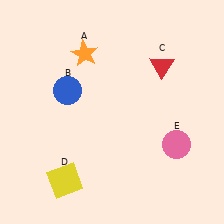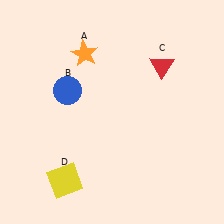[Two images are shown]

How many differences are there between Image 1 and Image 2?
There is 1 difference between the two images.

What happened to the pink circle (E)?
The pink circle (E) was removed in Image 2. It was in the bottom-right area of Image 1.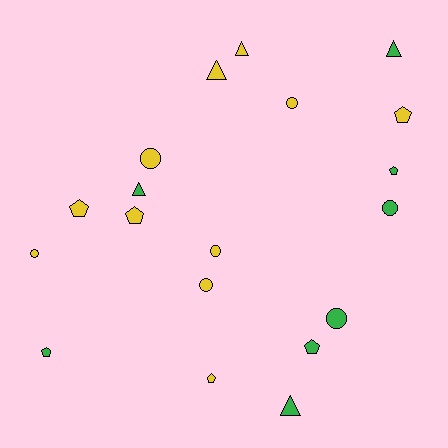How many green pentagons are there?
There are 3 green pentagons.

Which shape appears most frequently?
Circle, with 7 objects.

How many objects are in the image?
There are 19 objects.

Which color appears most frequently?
Yellow, with 11 objects.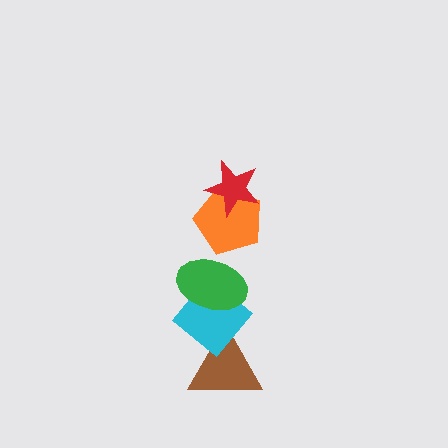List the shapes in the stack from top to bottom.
From top to bottom: the red star, the orange pentagon, the green ellipse, the cyan diamond, the brown triangle.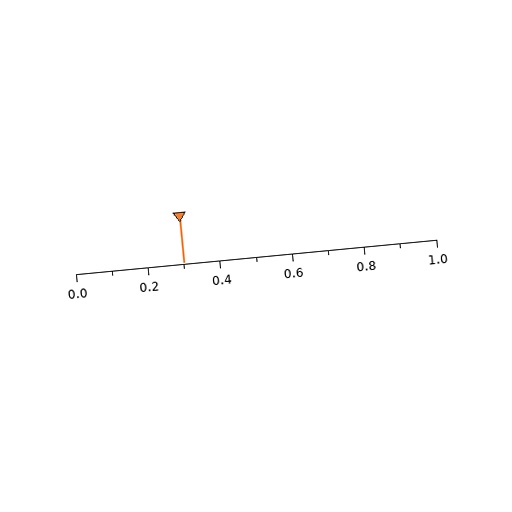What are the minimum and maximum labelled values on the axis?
The axis runs from 0.0 to 1.0.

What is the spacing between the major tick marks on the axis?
The major ticks are spaced 0.2 apart.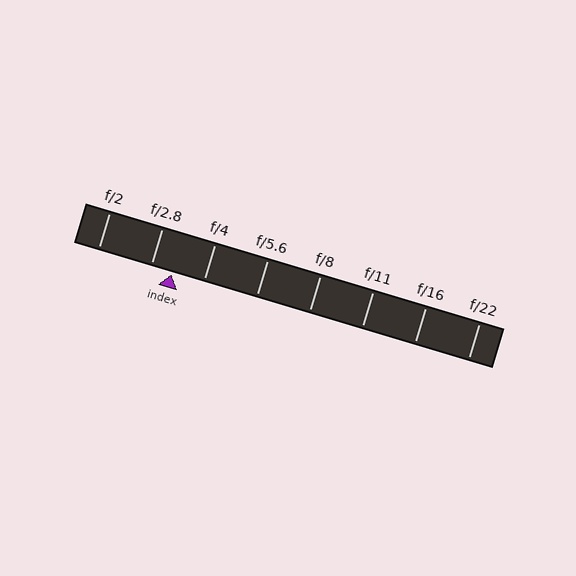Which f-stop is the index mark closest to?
The index mark is closest to f/2.8.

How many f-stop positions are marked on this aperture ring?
There are 8 f-stop positions marked.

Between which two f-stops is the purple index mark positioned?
The index mark is between f/2.8 and f/4.